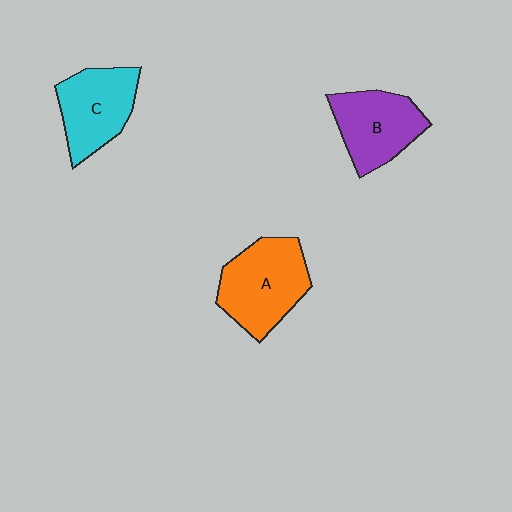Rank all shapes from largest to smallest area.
From largest to smallest: A (orange), C (cyan), B (purple).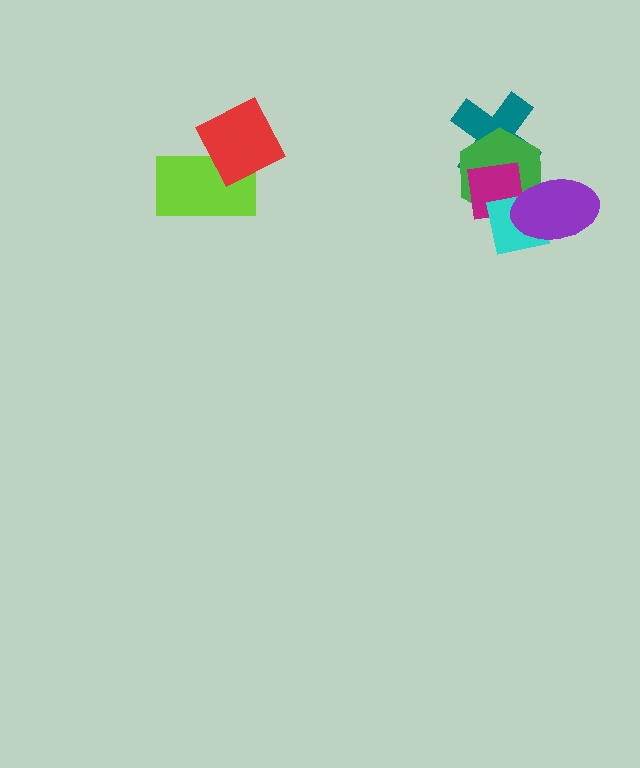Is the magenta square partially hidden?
Yes, it is partially covered by another shape.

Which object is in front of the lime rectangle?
The red diamond is in front of the lime rectangle.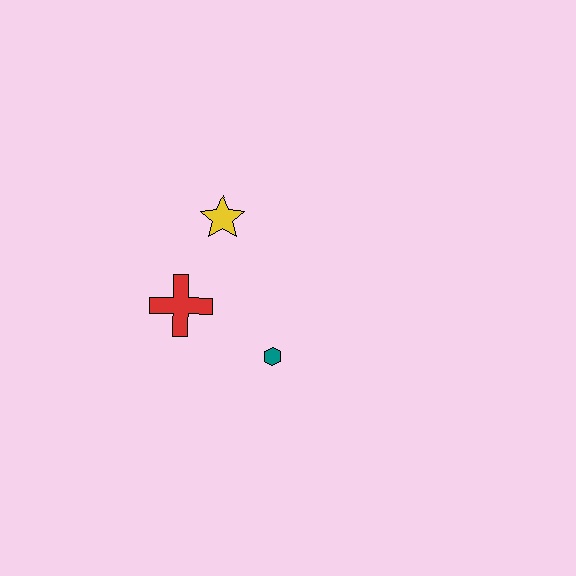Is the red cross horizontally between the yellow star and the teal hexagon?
No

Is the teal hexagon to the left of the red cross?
No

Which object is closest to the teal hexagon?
The red cross is closest to the teal hexagon.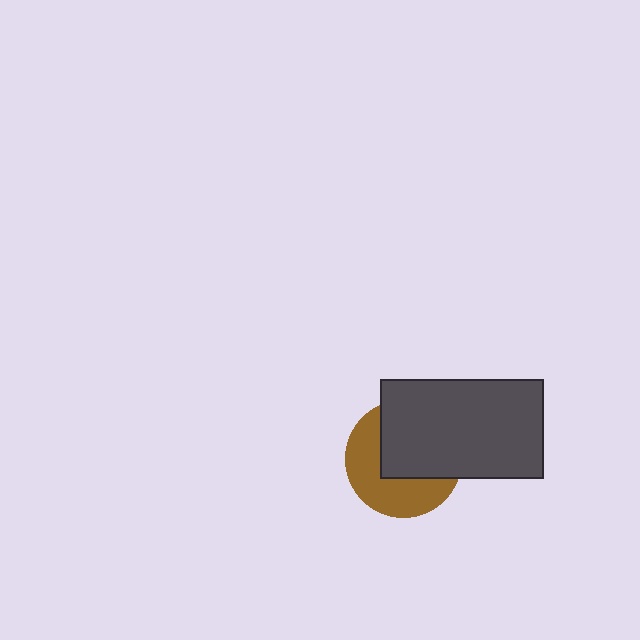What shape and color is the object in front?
The object in front is a dark gray rectangle.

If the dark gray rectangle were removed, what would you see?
You would see the complete brown circle.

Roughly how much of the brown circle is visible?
About half of it is visible (roughly 47%).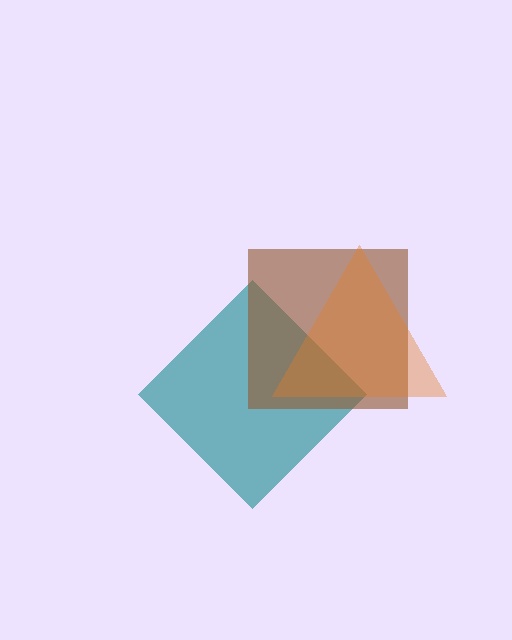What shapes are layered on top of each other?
The layered shapes are: a teal diamond, a brown square, an orange triangle.